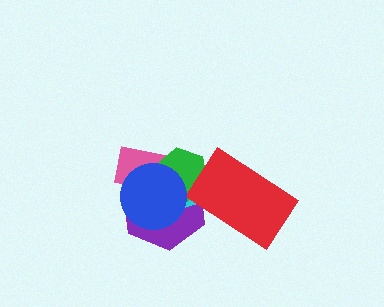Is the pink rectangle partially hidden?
Yes, it is partially covered by another shape.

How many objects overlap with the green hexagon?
5 objects overlap with the green hexagon.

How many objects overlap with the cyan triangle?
5 objects overlap with the cyan triangle.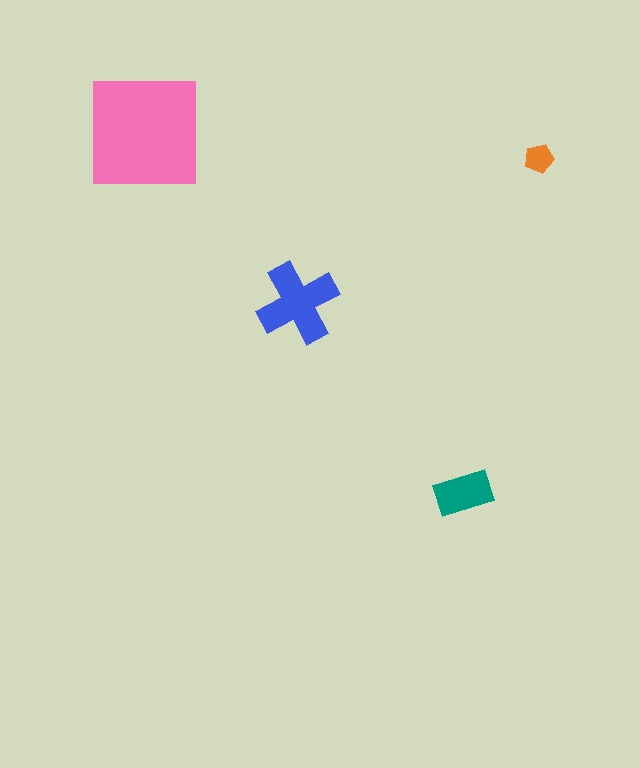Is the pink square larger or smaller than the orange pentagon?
Larger.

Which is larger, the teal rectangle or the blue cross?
The blue cross.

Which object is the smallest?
The orange pentagon.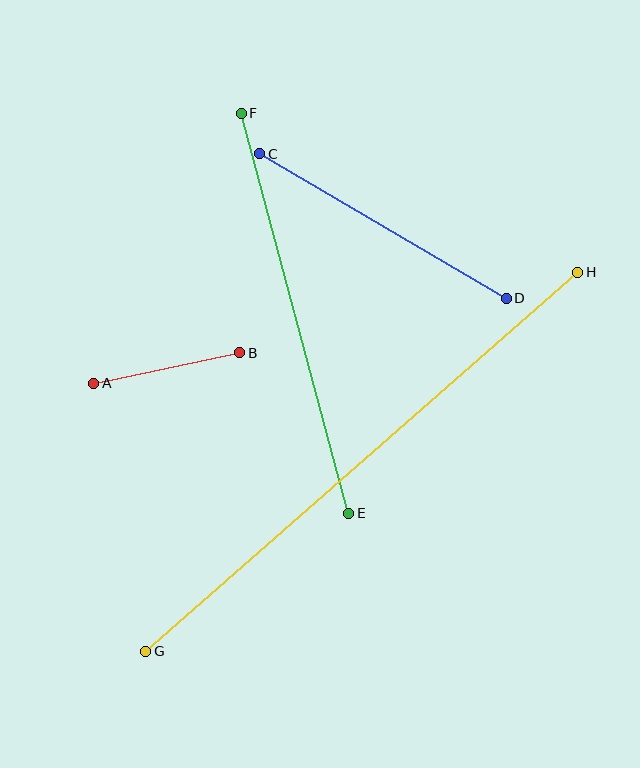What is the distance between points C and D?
The distance is approximately 286 pixels.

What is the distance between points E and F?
The distance is approximately 415 pixels.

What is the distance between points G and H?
The distance is approximately 575 pixels.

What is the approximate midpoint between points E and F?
The midpoint is at approximately (295, 313) pixels.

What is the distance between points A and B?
The distance is approximately 149 pixels.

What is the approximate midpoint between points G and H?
The midpoint is at approximately (362, 462) pixels.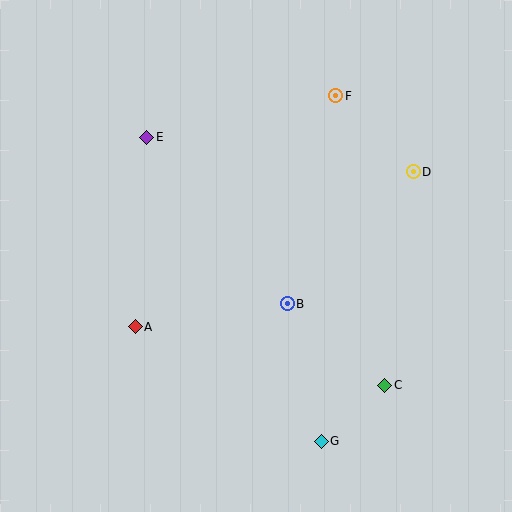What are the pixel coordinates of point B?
Point B is at (287, 304).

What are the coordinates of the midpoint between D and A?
The midpoint between D and A is at (274, 249).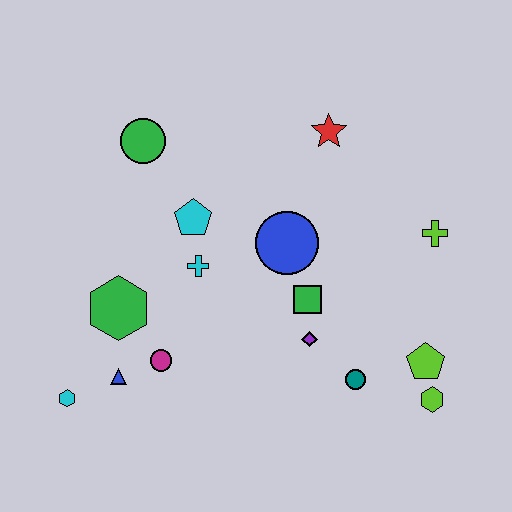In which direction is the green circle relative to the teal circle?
The green circle is above the teal circle.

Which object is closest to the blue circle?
The green square is closest to the blue circle.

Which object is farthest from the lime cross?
The cyan hexagon is farthest from the lime cross.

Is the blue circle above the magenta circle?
Yes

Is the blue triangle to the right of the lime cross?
No